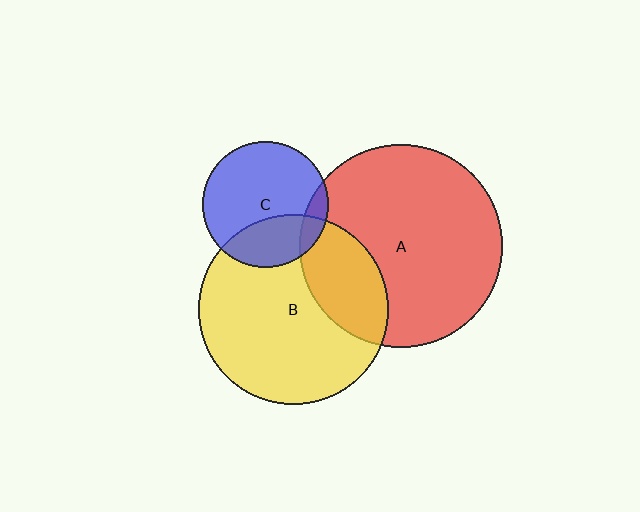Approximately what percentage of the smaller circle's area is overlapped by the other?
Approximately 30%.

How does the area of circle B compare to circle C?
Approximately 2.3 times.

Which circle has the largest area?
Circle A (red).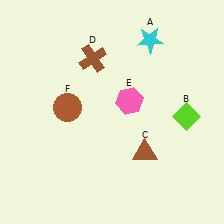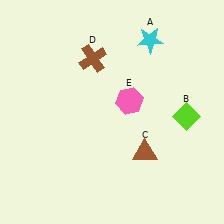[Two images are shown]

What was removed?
The brown circle (F) was removed in Image 2.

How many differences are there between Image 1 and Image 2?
There is 1 difference between the two images.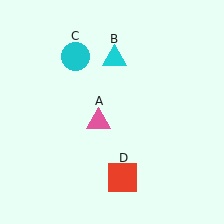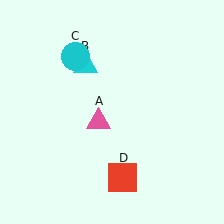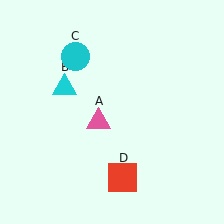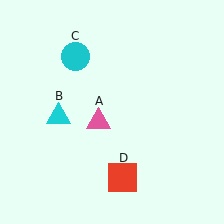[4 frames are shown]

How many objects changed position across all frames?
1 object changed position: cyan triangle (object B).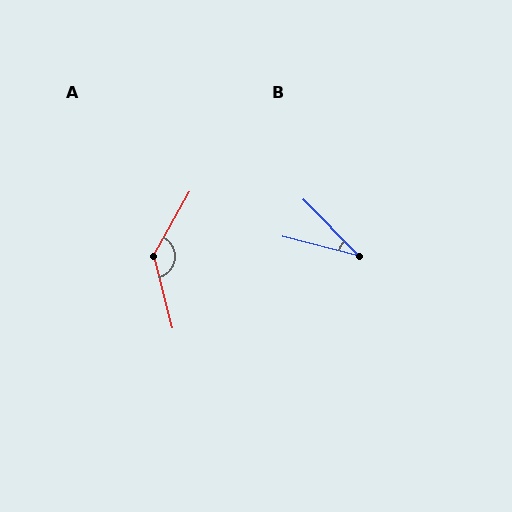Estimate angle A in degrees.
Approximately 136 degrees.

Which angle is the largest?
A, at approximately 136 degrees.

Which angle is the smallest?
B, at approximately 31 degrees.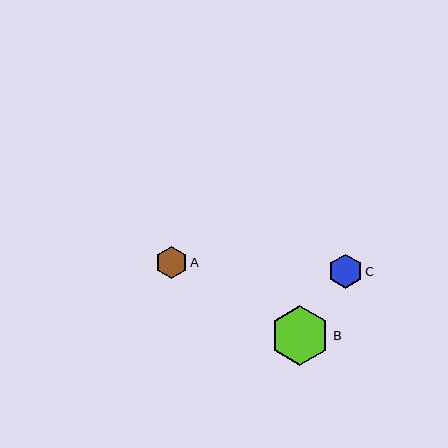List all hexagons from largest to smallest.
From largest to smallest: B, C, A.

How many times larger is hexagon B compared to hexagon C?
Hexagon B is approximately 1.8 times the size of hexagon C.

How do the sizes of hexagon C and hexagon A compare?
Hexagon C and hexagon A are approximately the same size.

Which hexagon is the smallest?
Hexagon A is the smallest with a size of approximately 32 pixels.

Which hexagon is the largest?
Hexagon B is the largest with a size of approximately 60 pixels.